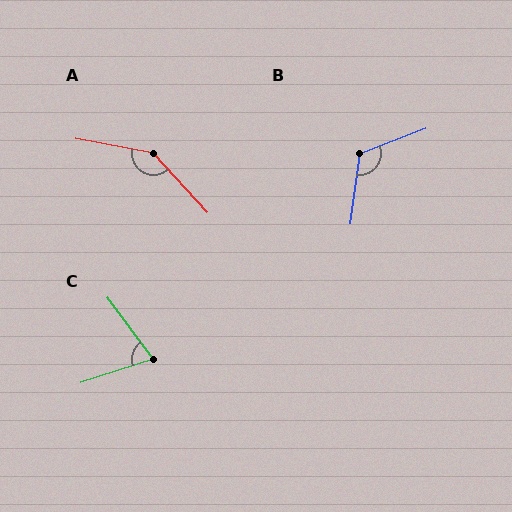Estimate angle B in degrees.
Approximately 119 degrees.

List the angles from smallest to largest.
C (72°), B (119°), A (143°).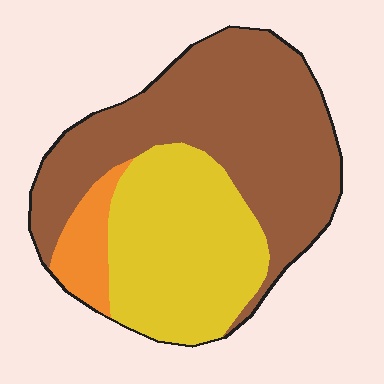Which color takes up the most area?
Brown, at roughly 55%.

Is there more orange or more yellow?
Yellow.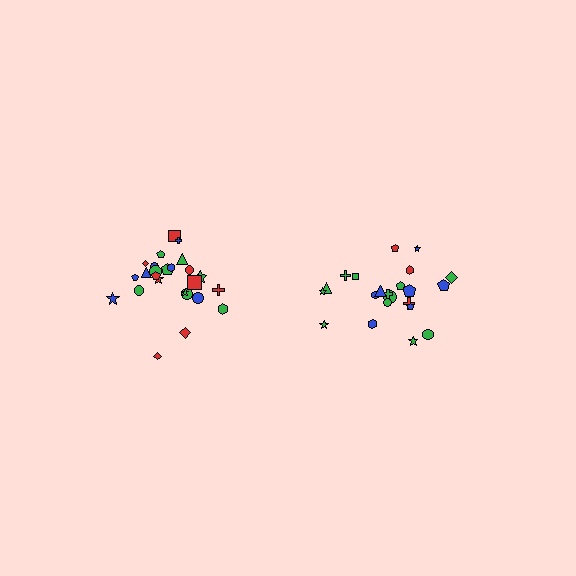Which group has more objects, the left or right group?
The left group.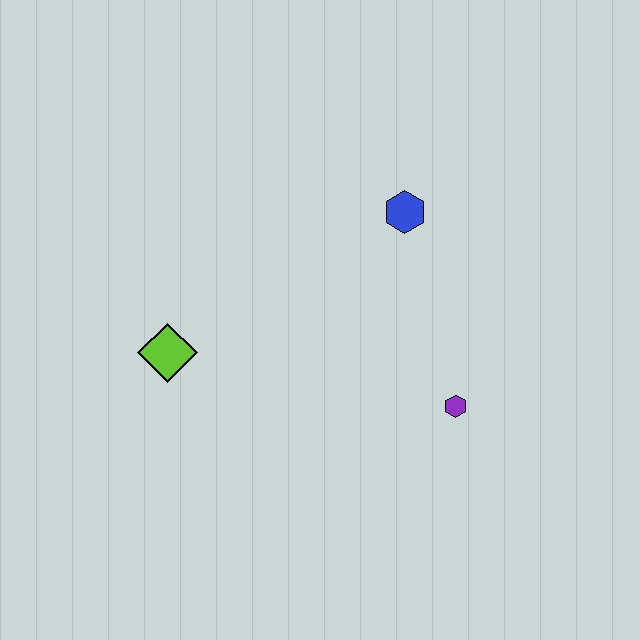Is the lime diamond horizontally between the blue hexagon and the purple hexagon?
No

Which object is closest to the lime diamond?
The blue hexagon is closest to the lime diamond.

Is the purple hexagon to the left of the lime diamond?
No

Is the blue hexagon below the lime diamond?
No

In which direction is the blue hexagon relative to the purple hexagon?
The blue hexagon is above the purple hexagon.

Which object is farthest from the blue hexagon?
The lime diamond is farthest from the blue hexagon.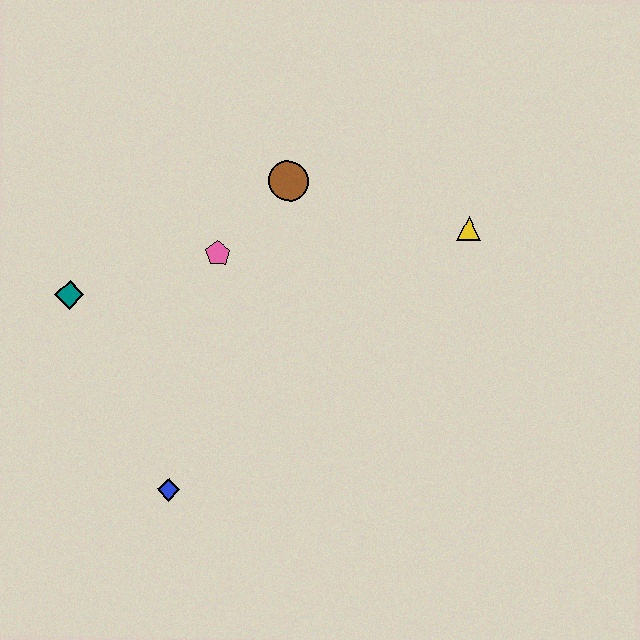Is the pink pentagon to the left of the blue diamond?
No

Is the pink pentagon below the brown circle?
Yes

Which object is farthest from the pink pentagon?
The yellow triangle is farthest from the pink pentagon.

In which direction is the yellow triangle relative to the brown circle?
The yellow triangle is to the right of the brown circle.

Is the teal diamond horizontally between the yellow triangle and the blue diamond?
No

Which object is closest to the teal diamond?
The pink pentagon is closest to the teal diamond.